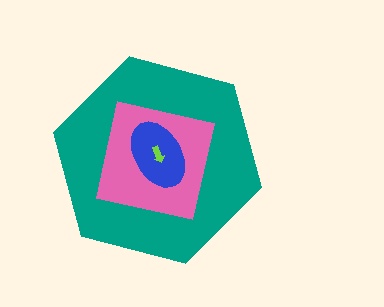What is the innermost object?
The lime arrow.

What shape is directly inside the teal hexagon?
The pink square.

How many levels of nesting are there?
4.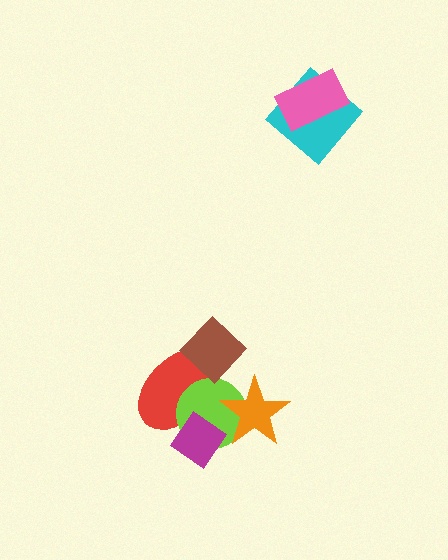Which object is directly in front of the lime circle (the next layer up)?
The orange star is directly in front of the lime circle.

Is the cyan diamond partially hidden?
Yes, it is partially covered by another shape.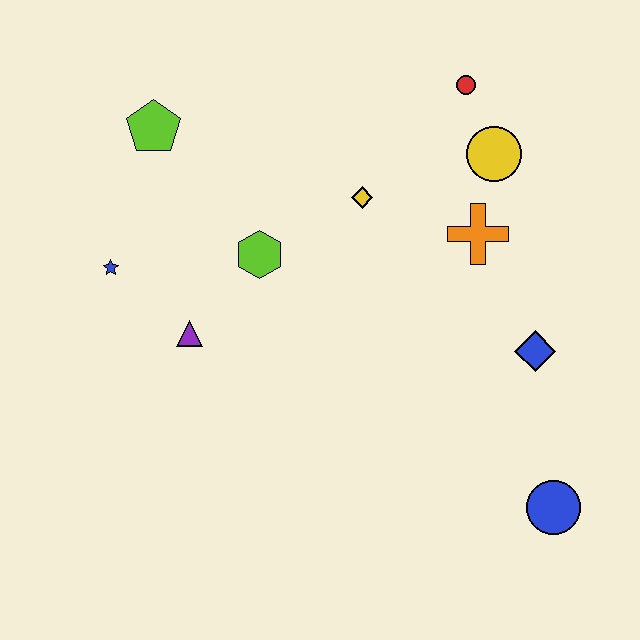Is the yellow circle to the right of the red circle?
Yes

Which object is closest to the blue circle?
The blue diamond is closest to the blue circle.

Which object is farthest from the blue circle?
The lime pentagon is farthest from the blue circle.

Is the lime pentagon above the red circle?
No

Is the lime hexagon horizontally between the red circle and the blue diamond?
No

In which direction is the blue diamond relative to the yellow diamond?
The blue diamond is to the right of the yellow diamond.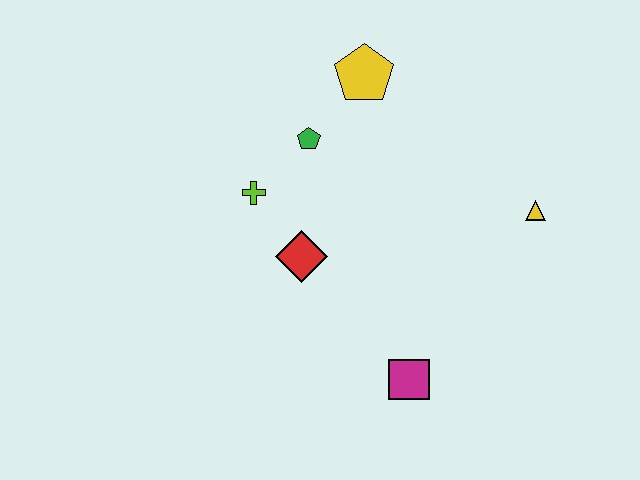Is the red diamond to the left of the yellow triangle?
Yes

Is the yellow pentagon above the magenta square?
Yes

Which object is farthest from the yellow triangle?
The lime cross is farthest from the yellow triangle.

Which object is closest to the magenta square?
The red diamond is closest to the magenta square.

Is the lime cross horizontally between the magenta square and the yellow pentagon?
No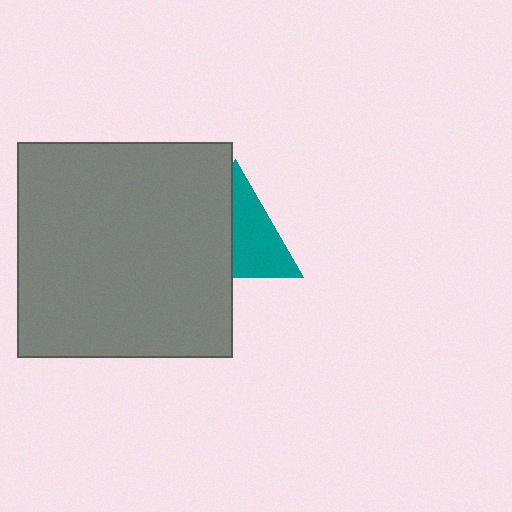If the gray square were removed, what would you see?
You would see the complete teal triangle.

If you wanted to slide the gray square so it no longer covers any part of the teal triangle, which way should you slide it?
Slide it left — that is the most direct way to separate the two shapes.